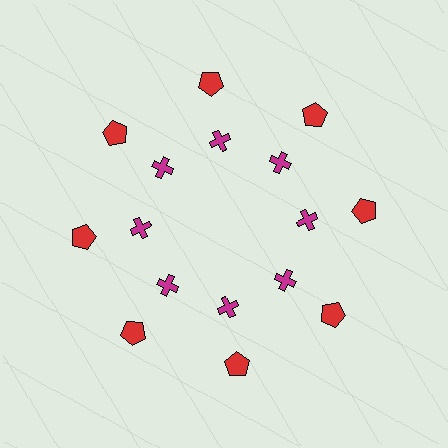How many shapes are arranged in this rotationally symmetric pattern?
There are 16 shapes, arranged in 8 groups of 2.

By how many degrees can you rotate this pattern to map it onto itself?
The pattern maps onto itself every 45 degrees of rotation.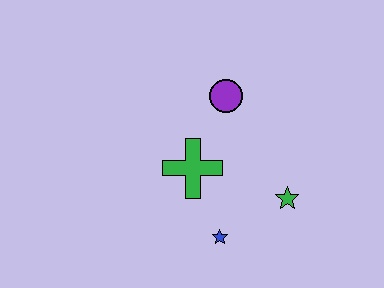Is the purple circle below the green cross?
No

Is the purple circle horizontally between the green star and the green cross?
Yes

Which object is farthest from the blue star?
The purple circle is farthest from the blue star.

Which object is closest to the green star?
The blue star is closest to the green star.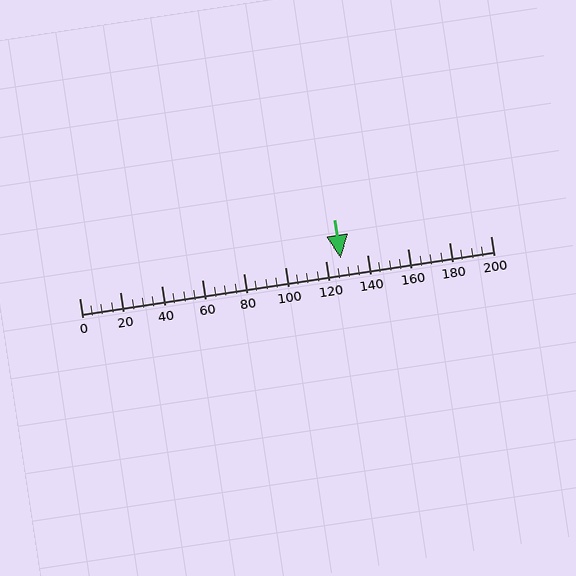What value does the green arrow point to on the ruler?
The green arrow points to approximately 127.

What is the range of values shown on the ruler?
The ruler shows values from 0 to 200.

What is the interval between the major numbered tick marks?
The major tick marks are spaced 20 units apart.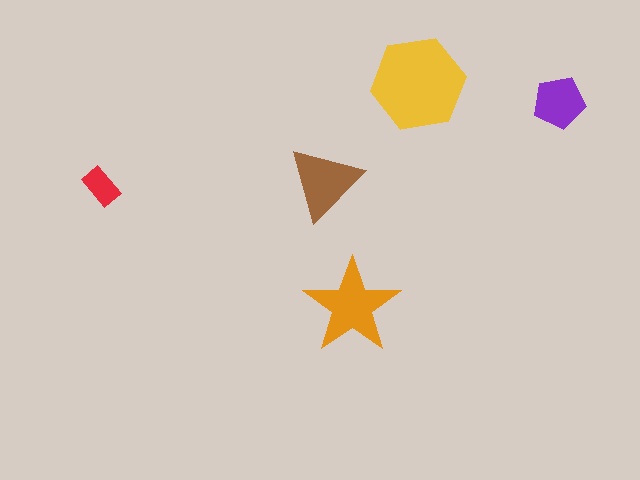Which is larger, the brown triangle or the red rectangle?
The brown triangle.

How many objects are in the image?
There are 5 objects in the image.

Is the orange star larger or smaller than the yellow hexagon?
Smaller.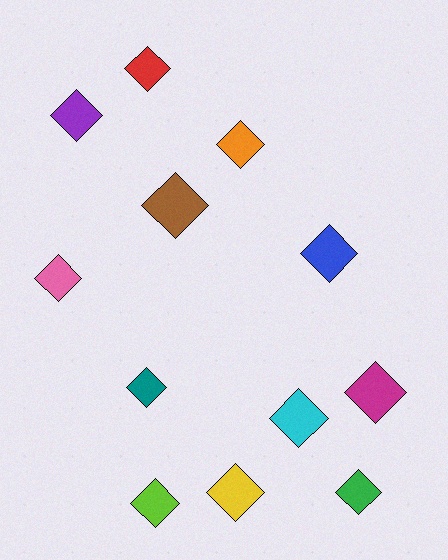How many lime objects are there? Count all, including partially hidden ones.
There is 1 lime object.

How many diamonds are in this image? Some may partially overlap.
There are 12 diamonds.